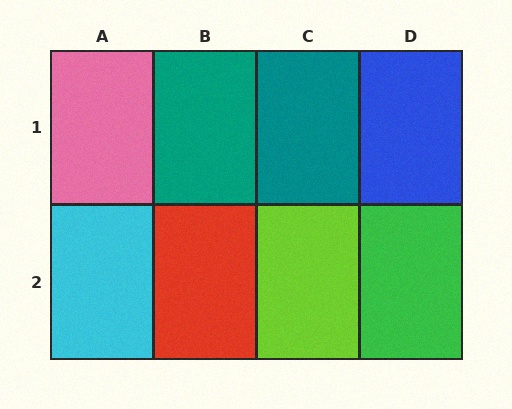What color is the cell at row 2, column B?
Red.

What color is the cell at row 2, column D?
Green.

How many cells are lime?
1 cell is lime.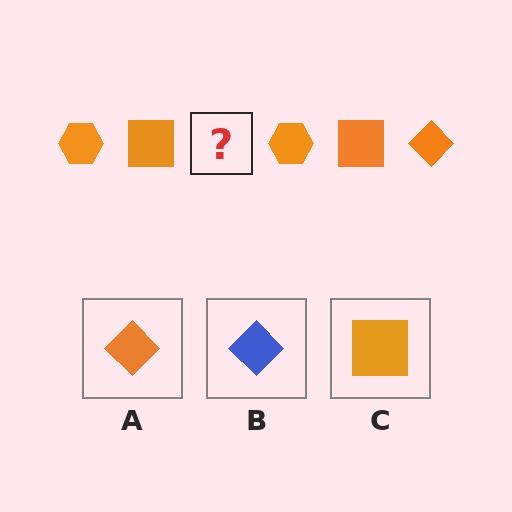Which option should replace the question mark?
Option A.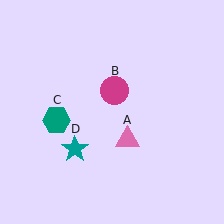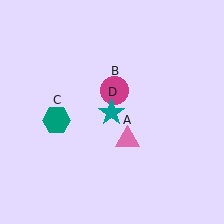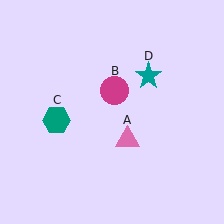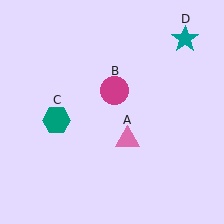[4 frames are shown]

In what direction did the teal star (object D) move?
The teal star (object D) moved up and to the right.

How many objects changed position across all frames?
1 object changed position: teal star (object D).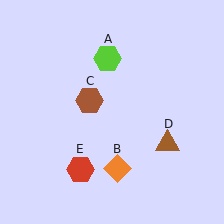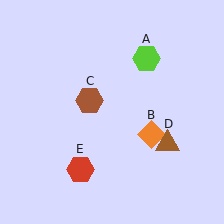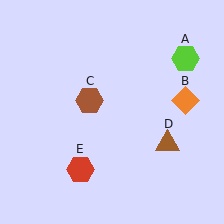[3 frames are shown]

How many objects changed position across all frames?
2 objects changed position: lime hexagon (object A), orange diamond (object B).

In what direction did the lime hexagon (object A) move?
The lime hexagon (object A) moved right.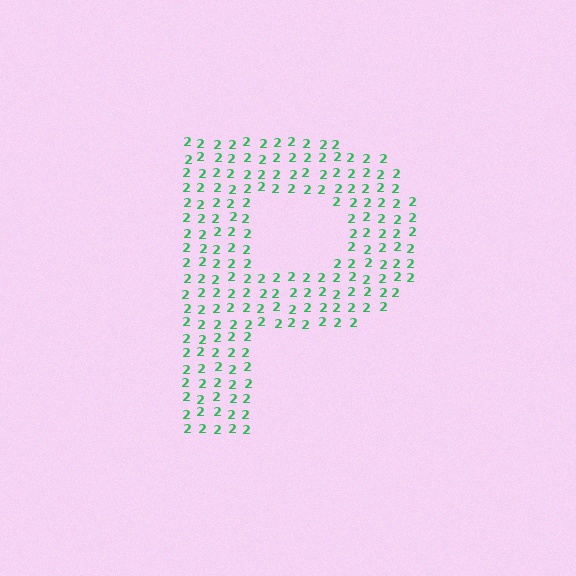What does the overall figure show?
The overall figure shows the letter P.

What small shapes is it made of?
It is made of small digit 2's.